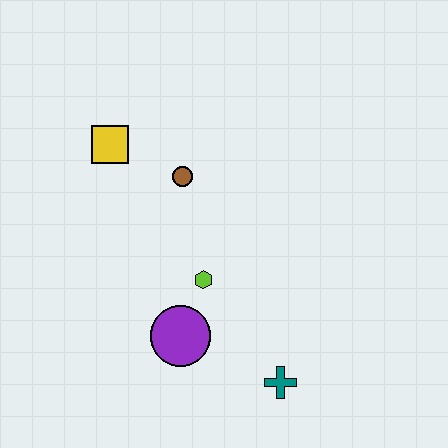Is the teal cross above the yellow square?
No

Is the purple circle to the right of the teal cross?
No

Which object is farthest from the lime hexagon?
The yellow square is farthest from the lime hexagon.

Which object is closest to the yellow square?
The brown circle is closest to the yellow square.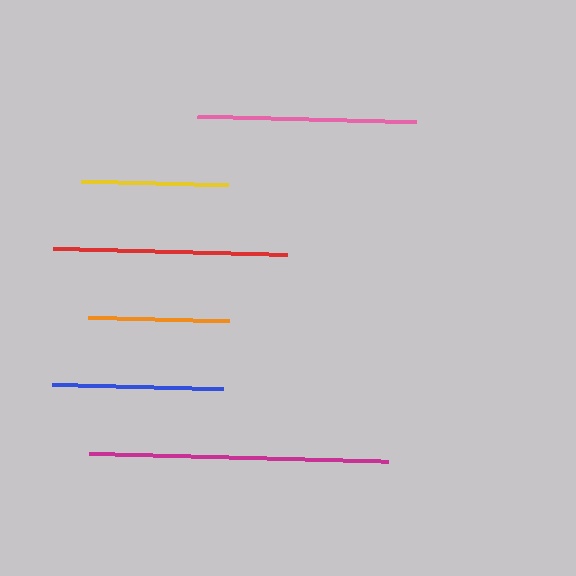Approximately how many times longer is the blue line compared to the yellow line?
The blue line is approximately 1.2 times the length of the yellow line.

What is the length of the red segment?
The red segment is approximately 235 pixels long.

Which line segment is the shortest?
The orange line is the shortest at approximately 142 pixels.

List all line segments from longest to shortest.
From longest to shortest: magenta, red, pink, blue, yellow, orange.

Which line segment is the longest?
The magenta line is the longest at approximately 300 pixels.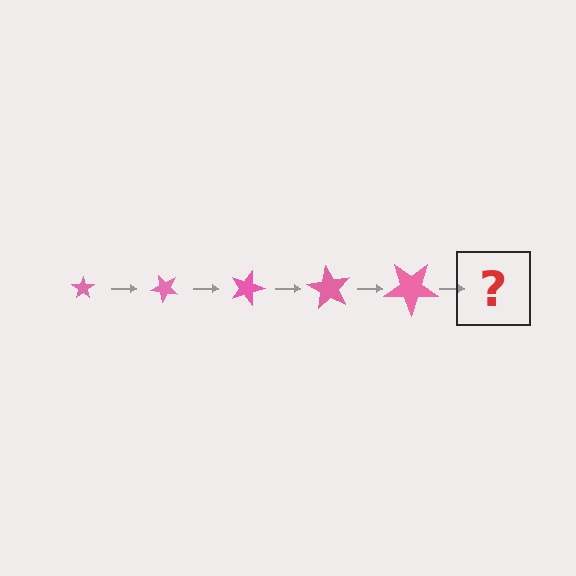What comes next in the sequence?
The next element should be a star, larger than the previous one and rotated 225 degrees from the start.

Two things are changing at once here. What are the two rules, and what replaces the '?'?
The two rules are that the star grows larger each step and it rotates 45 degrees each step. The '?' should be a star, larger than the previous one and rotated 225 degrees from the start.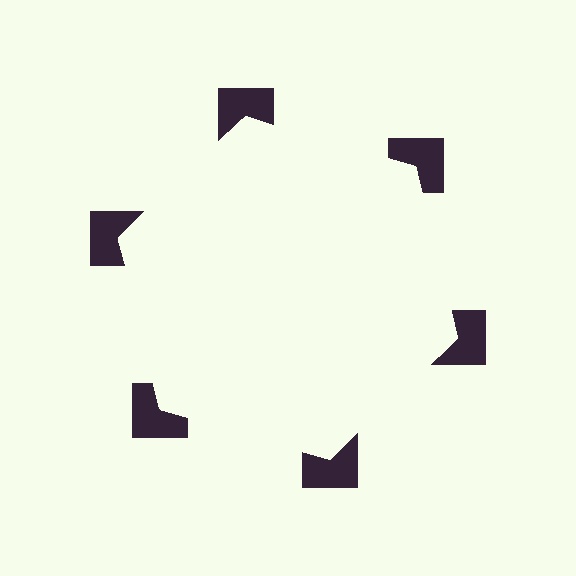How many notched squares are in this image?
There are 6 — one at each vertex of the illusory hexagon.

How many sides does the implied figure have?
6 sides.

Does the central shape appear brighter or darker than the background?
It typically appears slightly brighter than the background, even though no actual brightness change is drawn.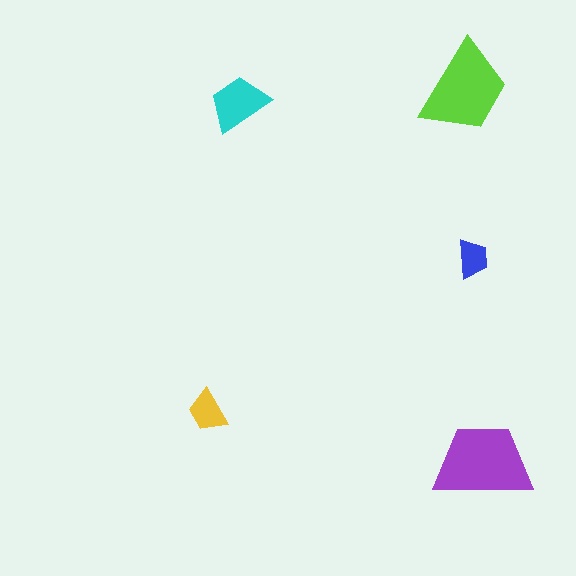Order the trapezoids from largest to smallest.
the purple one, the lime one, the cyan one, the yellow one, the blue one.